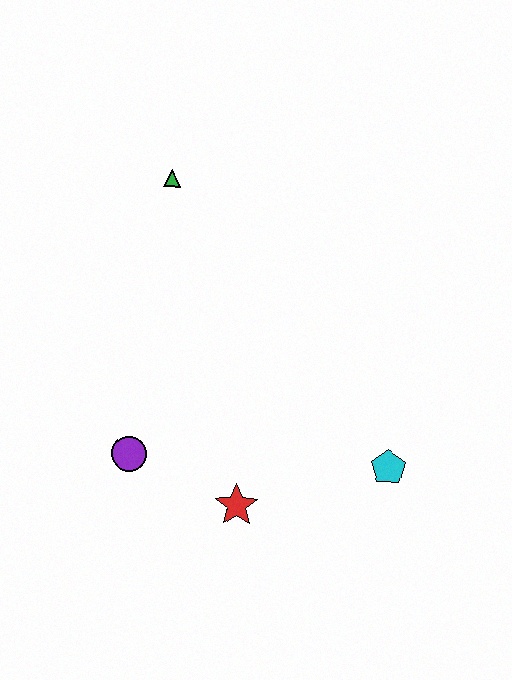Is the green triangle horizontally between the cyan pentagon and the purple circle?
Yes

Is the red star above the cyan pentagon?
No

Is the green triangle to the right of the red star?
No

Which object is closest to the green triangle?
The purple circle is closest to the green triangle.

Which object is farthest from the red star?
The green triangle is farthest from the red star.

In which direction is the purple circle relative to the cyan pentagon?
The purple circle is to the left of the cyan pentagon.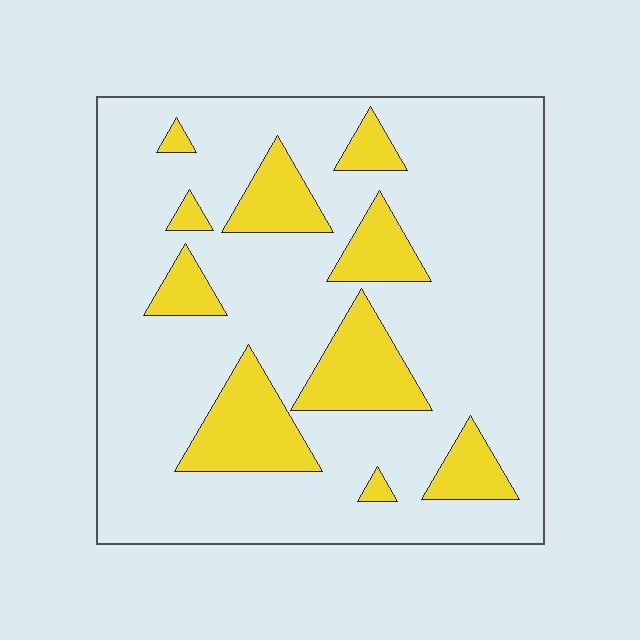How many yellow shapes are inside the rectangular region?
10.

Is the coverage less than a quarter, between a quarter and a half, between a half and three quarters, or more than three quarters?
Less than a quarter.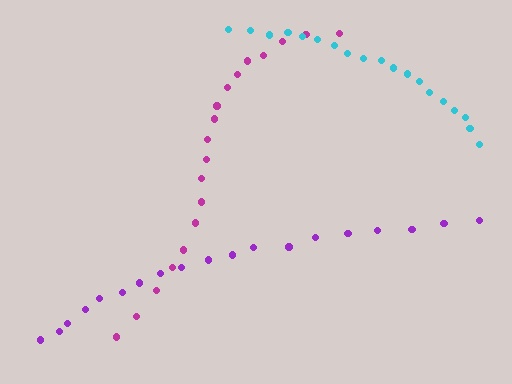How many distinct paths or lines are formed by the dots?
There are 3 distinct paths.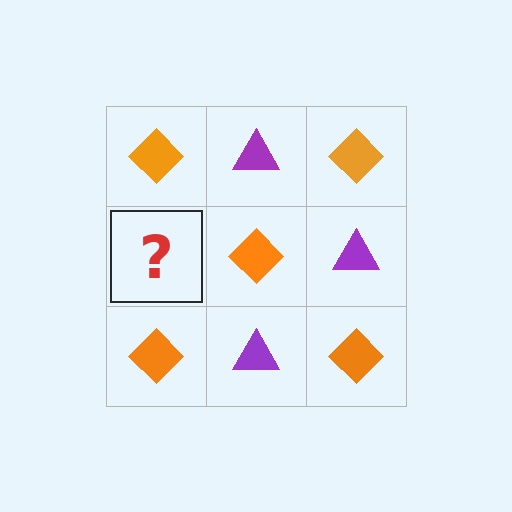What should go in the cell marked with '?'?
The missing cell should contain a purple triangle.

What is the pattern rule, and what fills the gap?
The rule is that it alternates orange diamond and purple triangle in a checkerboard pattern. The gap should be filled with a purple triangle.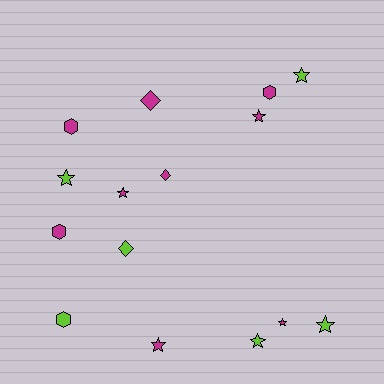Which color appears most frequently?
Magenta, with 9 objects.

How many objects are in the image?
There are 15 objects.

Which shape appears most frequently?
Star, with 8 objects.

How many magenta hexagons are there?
There are 3 magenta hexagons.